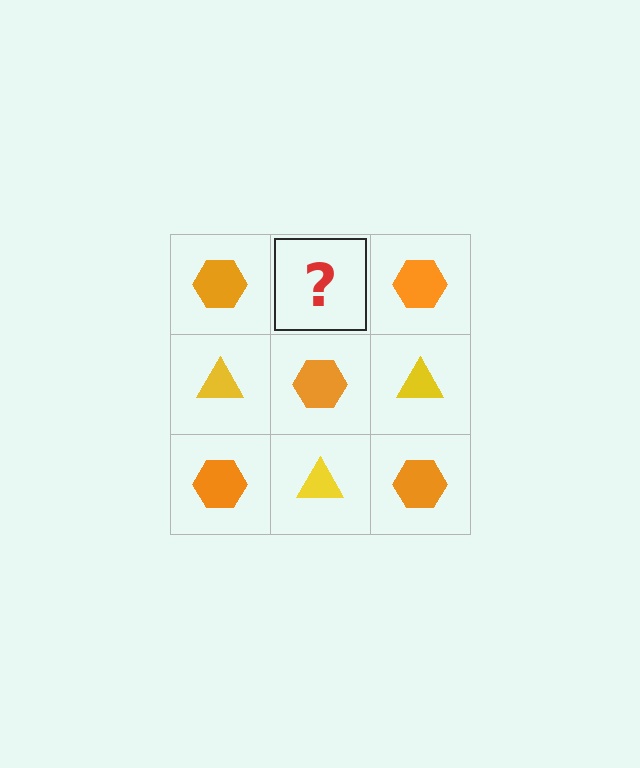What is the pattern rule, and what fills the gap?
The rule is that it alternates orange hexagon and yellow triangle in a checkerboard pattern. The gap should be filled with a yellow triangle.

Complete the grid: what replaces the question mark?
The question mark should be replaced with a yellow triangle.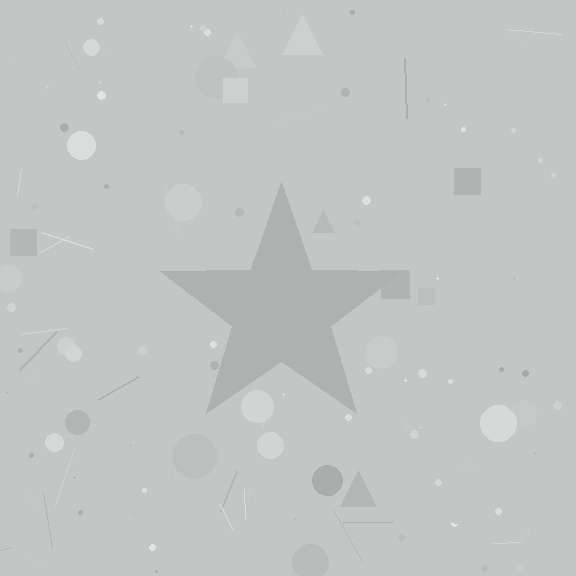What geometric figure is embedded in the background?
A star is embedded in the background.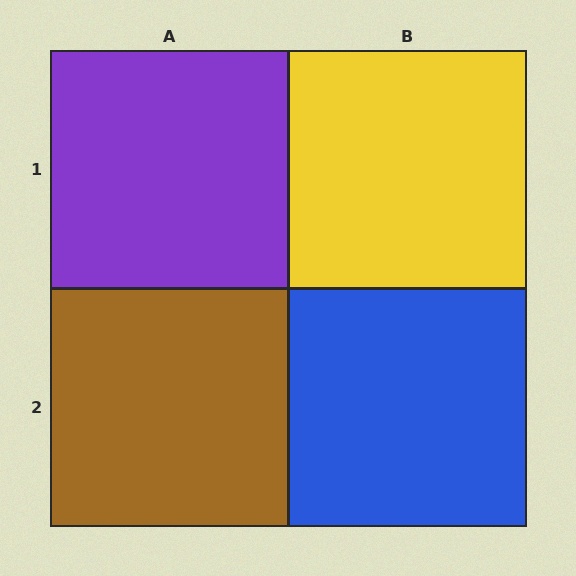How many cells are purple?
1 cell is purple.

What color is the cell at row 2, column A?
Brown.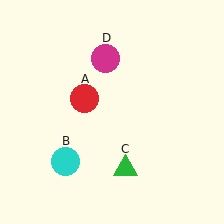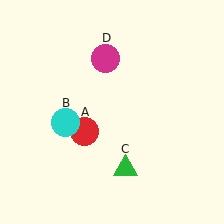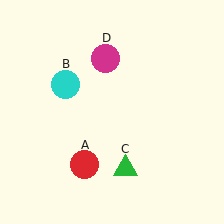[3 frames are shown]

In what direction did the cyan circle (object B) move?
The cyan circle (object B) moved up.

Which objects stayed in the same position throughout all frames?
Green triangle (object C) and magenta circle (object D) remained stationary.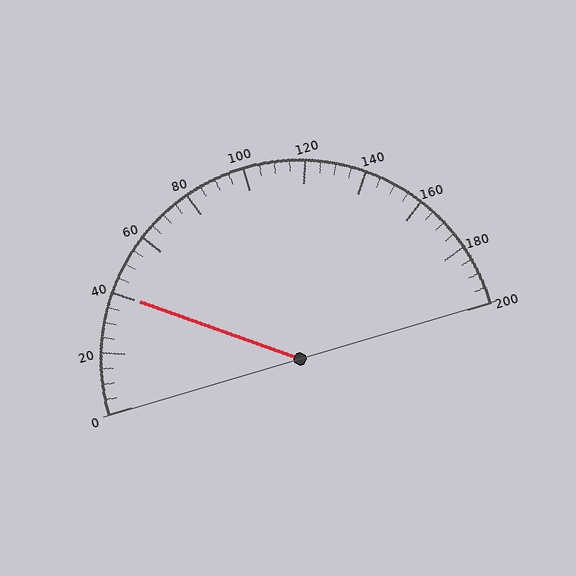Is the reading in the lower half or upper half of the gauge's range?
The reading is in the lower half of the range (0 to 200).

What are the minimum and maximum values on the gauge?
The gauge ranges from 0 to 200.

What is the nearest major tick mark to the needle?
The nearest major tick mark is 40.